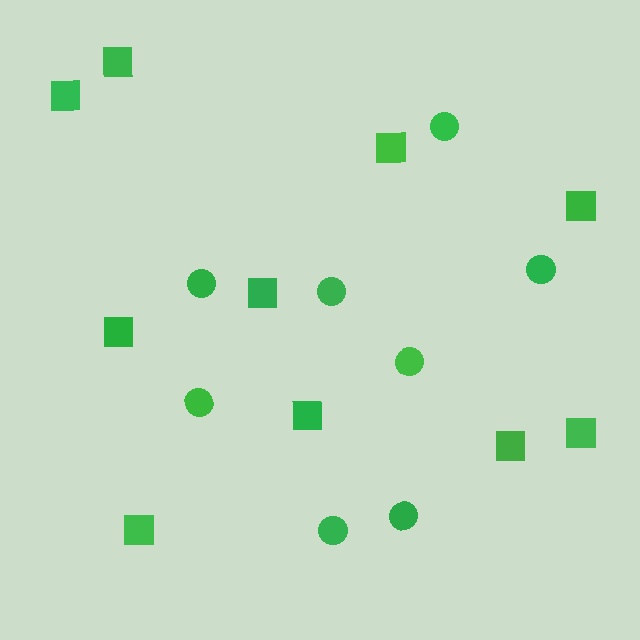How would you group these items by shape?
There are 2 groups: one group of circles (8) and one group of squares (10).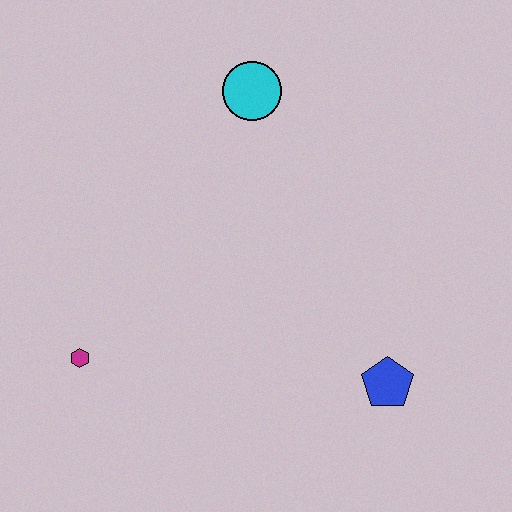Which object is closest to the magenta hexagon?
The blue pentagon is closest to the magenta hexagon.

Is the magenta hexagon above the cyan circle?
No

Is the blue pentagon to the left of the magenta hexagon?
No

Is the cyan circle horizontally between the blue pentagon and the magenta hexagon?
Yes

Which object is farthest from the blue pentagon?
The cyan circle is farthest from the blue pentagon.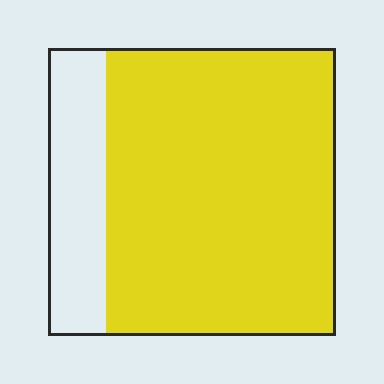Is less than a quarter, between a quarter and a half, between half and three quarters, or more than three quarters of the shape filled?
More than three quarters.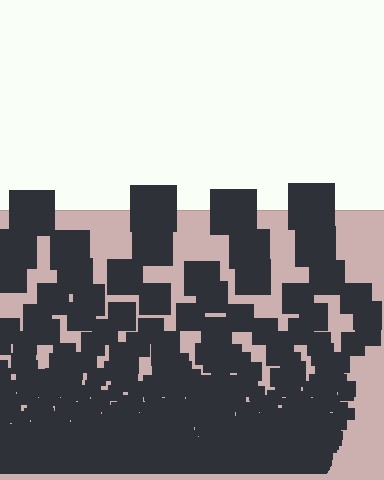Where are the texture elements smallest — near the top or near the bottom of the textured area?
Near the bottom.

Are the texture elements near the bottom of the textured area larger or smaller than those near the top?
Smaller. The gradient is inverted — elements near the bottom are smaller and denser.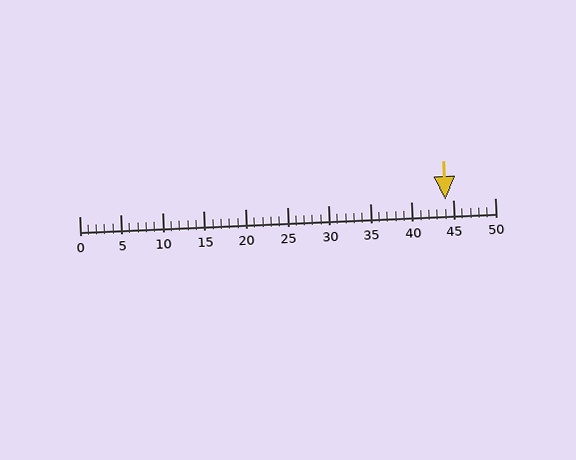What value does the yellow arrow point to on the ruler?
The yellow arrow points to approximately 44.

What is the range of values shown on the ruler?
The ruler shows values from 0 to 50.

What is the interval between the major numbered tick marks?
The major tick marks are spaced 5 units apart.